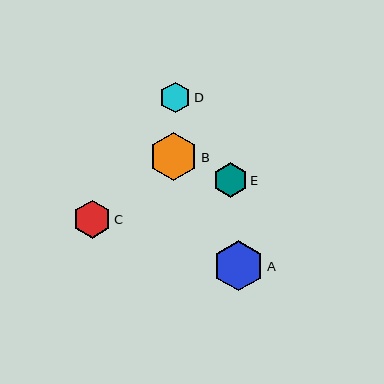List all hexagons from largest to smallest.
From largest to smallest: A, B, C, E, D.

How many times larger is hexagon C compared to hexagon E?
Hexagon C is approximately 1.1 times the size of hexagon E.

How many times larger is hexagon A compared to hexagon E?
Hexagon A is approximately 1.4 times the size of hexagon E.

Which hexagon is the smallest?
Hexagon D is the smallest with a size of approximately 31 pixels.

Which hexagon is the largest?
Hexagon A is the largest with a size of approximately 50 pixels.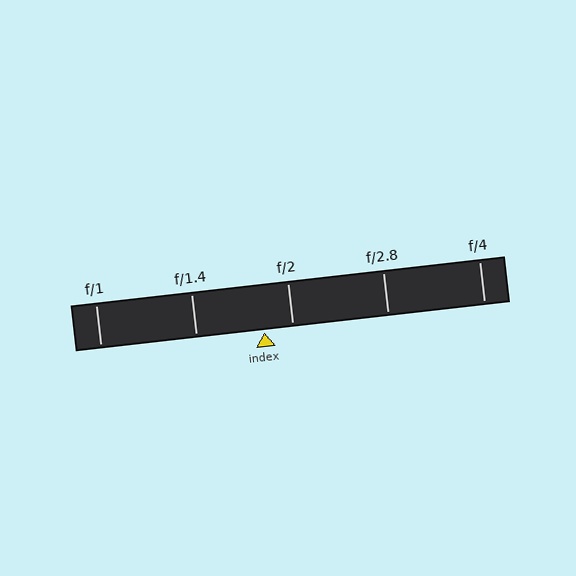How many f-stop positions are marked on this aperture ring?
There are 5 f-stop positions marked.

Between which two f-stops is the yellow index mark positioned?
The index mark is between f/1.4 and f/2.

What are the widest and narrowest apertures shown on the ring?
The widest aperture shown is f/1 and the narrowest is f/4.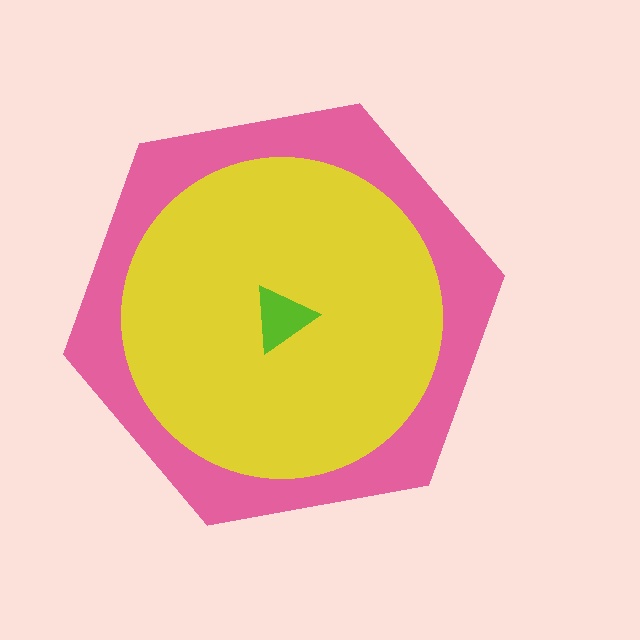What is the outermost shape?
The pink hexagon.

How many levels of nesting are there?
3.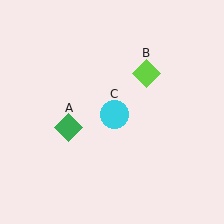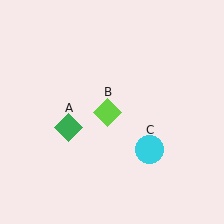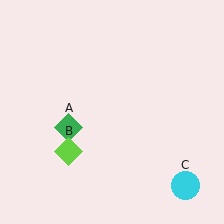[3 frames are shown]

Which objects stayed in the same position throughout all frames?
Green diamond (object A) remained stationary.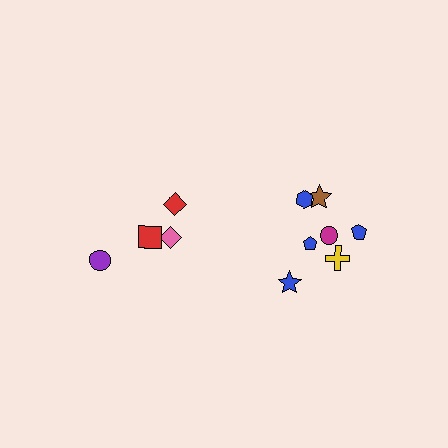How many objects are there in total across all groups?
There are 11 objects.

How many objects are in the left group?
There are 4 objects.